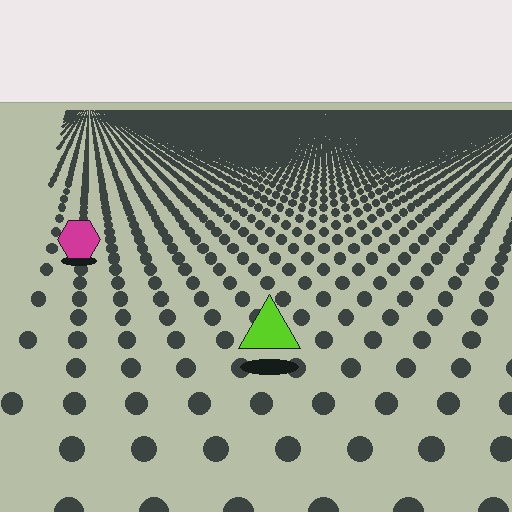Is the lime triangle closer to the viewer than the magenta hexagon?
Yes. The lime triangle is closer — you can tell from the texture gradient: the ground texture is coarser near it.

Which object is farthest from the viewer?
The magenta hexagon is farthest from the viewer. It appears smaller and the ground texture around it is denser.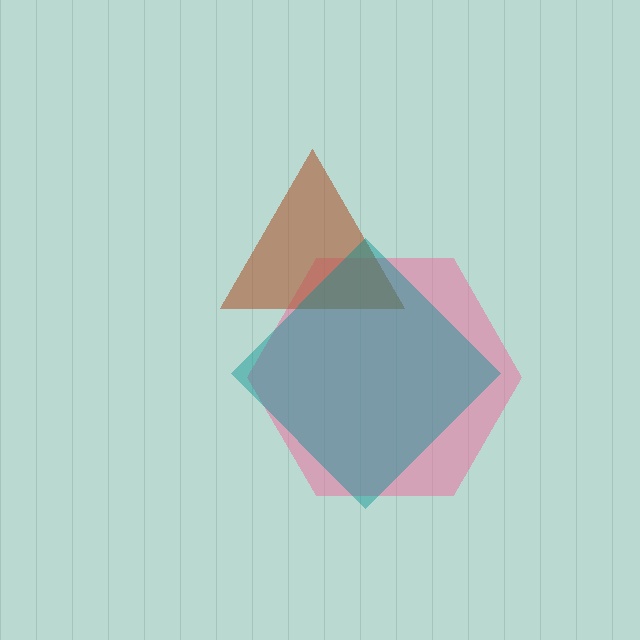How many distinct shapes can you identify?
There are 3 distinct shapes: a pink hexagon, a brown triangle, a teal diamond.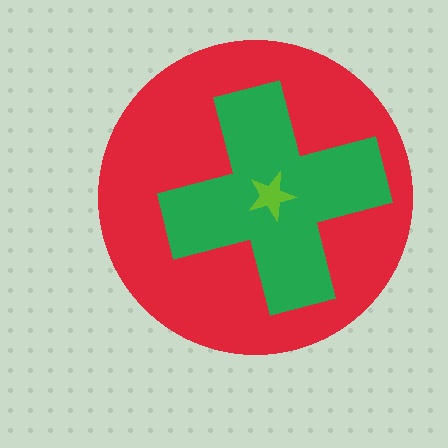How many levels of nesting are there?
3.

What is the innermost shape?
The lime star.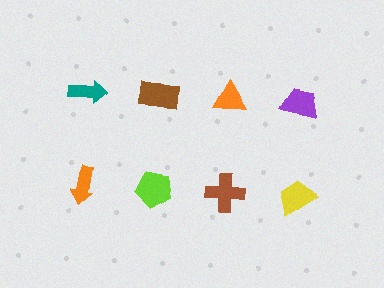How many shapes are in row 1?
4 shapes.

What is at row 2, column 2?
A lime pentagon.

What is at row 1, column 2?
A brown rectangle.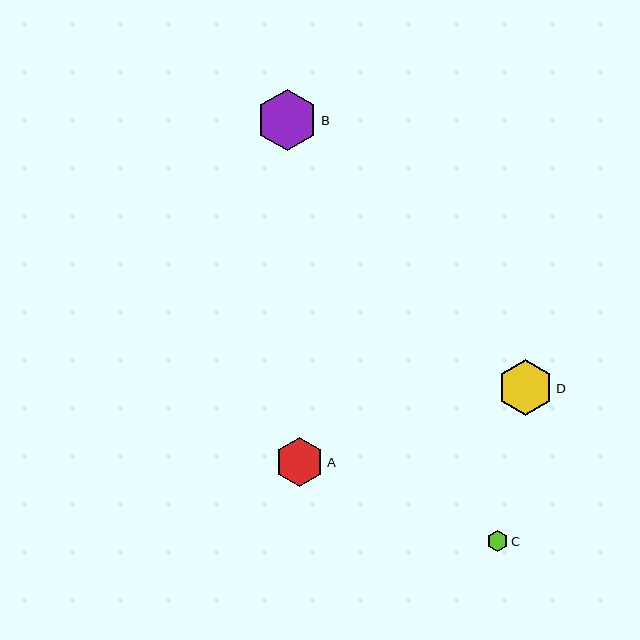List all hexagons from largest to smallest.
From largest to smallest: B, D, A, C.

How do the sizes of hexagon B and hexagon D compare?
Hexagon B and hexagon D are approximately the same size.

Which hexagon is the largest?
Hexagon B is the largest with a size of approximately 61 pixels.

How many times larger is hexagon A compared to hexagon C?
Hexagon A is approximately 2.3 times the size of hexagon C.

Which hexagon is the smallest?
Hexagon C is the smallest with a size of approximately 21 pixels.